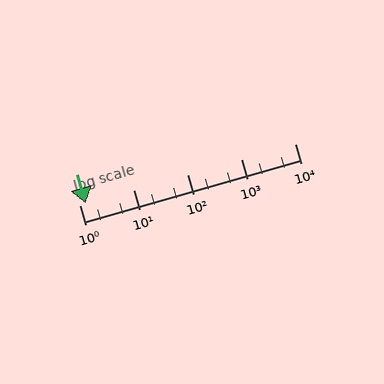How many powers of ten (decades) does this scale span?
The scale spans 4 decades, from 1 to 10000.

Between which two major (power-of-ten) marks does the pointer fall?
The pointer is between 1 and 10.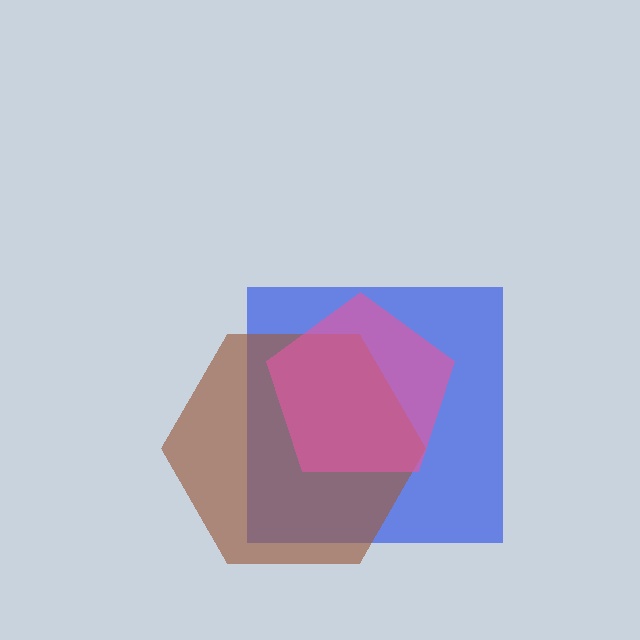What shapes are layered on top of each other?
The layered shapes are: a blue square, a brown hexagon, a pink pentagon.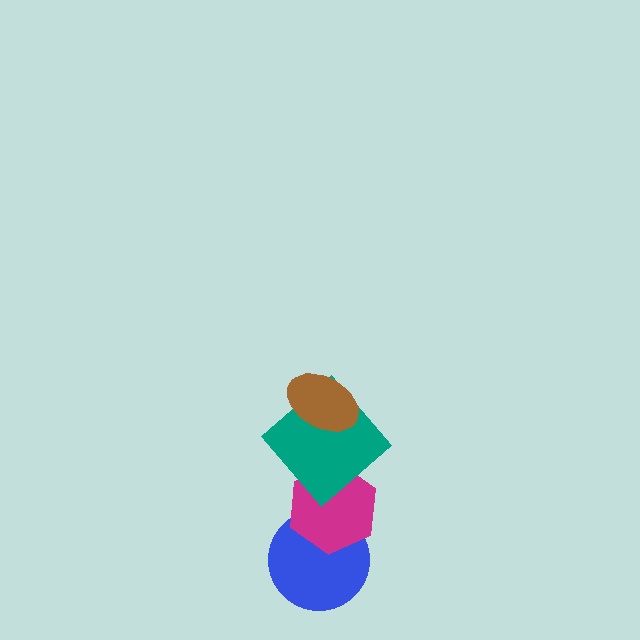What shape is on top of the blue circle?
The magenta hexagon is on top of the blue circle.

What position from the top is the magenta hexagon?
The magenta hexagon is 3rd from the top.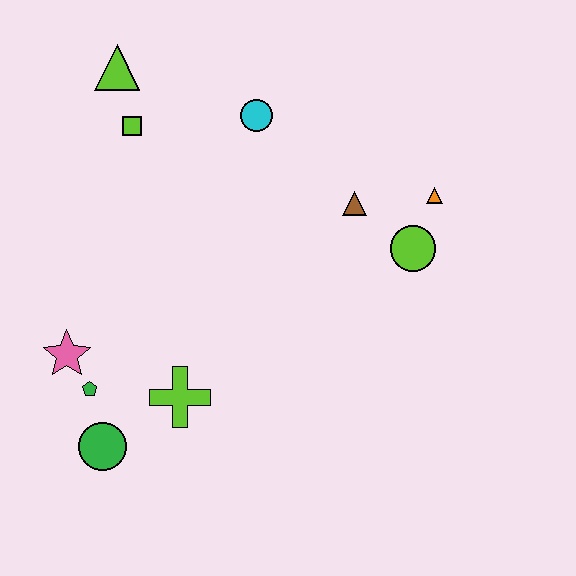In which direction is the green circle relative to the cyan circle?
The green circle is below the cyan circle.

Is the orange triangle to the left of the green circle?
No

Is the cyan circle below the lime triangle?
Yes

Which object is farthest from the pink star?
The orange triangle is farthest from the pink star.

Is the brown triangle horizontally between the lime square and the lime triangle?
No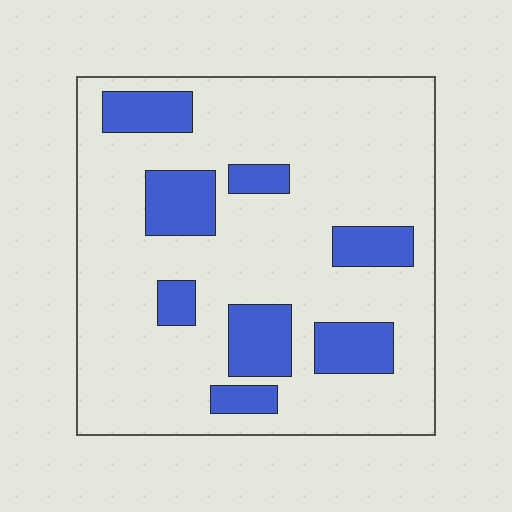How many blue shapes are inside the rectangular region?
8.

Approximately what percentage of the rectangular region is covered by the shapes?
Approximately 20%.